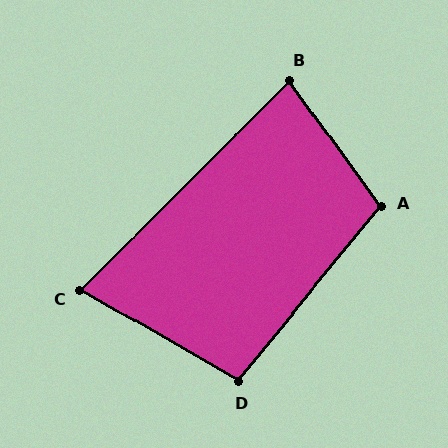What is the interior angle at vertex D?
Approximately 99 degrees (obtuse).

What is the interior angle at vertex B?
Approximately 81 degrees (acute).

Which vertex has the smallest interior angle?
C, at approximately 75 degrees.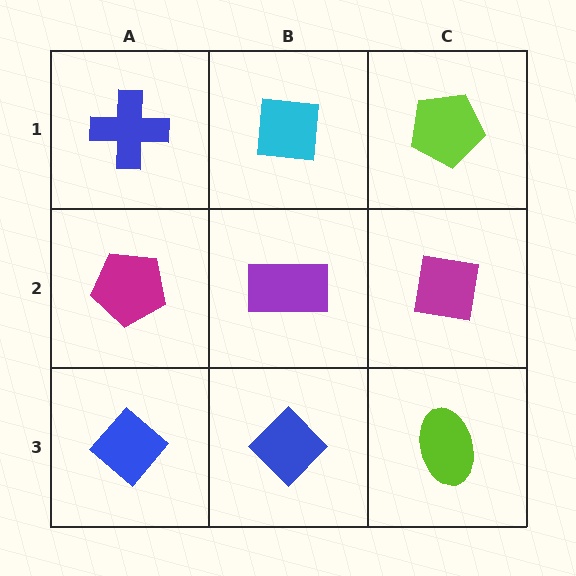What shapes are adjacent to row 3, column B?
A purple rectangle (row 2, column B), a blue diamond (row 3, column A), a lime ellipse (row 3, column C).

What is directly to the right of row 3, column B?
A lime ellipse.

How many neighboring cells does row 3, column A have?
2.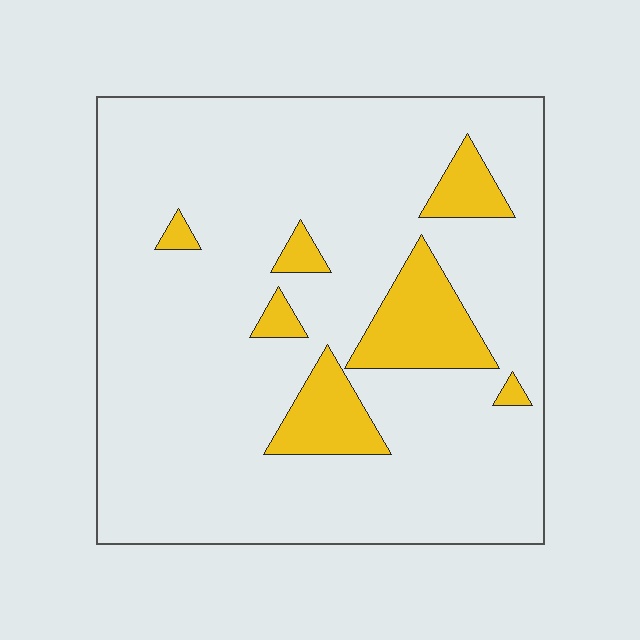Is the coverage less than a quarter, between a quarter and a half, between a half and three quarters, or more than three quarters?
Less than a quarter.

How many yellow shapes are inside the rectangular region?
7.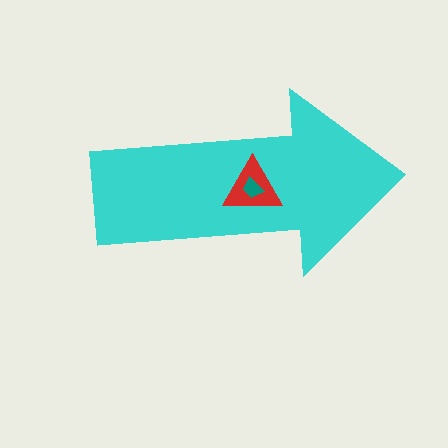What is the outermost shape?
The cyan arrow.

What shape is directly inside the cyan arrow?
The red triangle.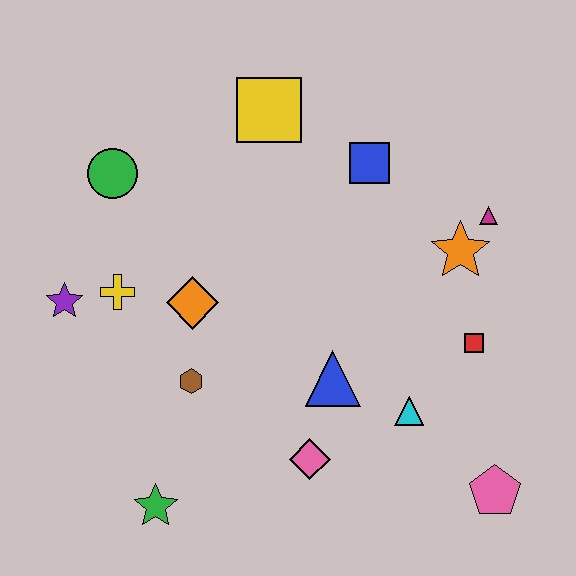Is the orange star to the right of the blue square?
Yes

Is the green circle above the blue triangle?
Yes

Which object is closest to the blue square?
The yellow square is closest to the blue square.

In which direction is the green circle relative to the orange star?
The green circle is to the left of the orange star.